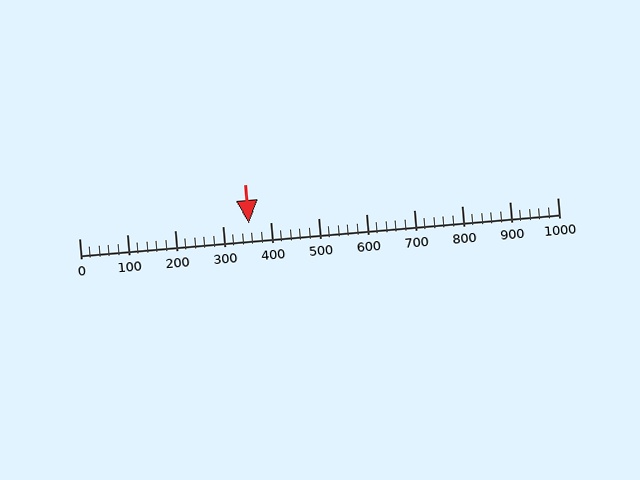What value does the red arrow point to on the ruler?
The red arrow points to approximately 354.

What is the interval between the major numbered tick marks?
The major tick marks are spaced 100 units apart.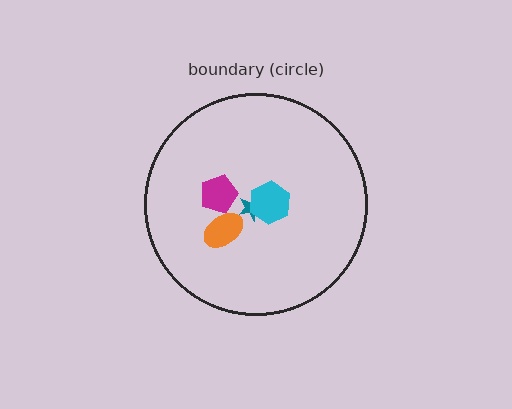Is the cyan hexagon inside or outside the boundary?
Inside.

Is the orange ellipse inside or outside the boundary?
Inside.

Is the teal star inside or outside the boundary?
Inside.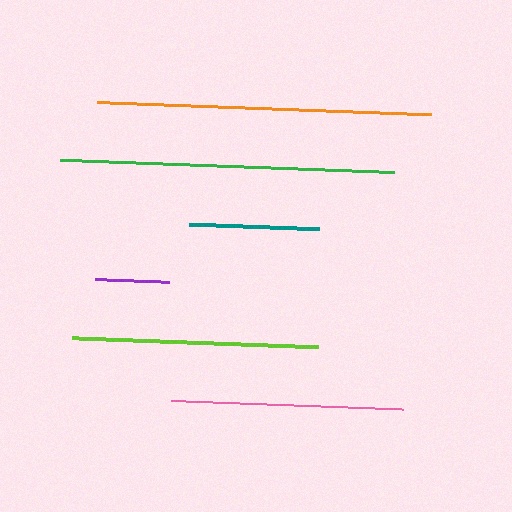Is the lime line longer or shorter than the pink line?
The lime line is longer than the pink line.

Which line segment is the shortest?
The purple line is the shortest at approximately 74 pixels.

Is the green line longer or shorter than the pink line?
The green line is longer than the pink line.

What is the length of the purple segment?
The purple segment is approximately 74 pixels long.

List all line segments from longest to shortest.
From longest to shortest: orange, green, lime, pink, teal, purple.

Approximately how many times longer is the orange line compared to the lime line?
The orange line is approximately 1.4 times the length of the lime line.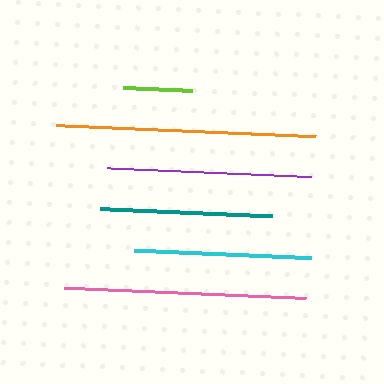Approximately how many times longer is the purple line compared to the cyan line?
The purple line is approximately 1.1 times the length of the cyan line.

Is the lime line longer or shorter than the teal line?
The teal line is longer than the lime line.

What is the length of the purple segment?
The purple segment is approximately 203 pixels long.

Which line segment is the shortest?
The lime line is the shortest at approximately 69 pixels.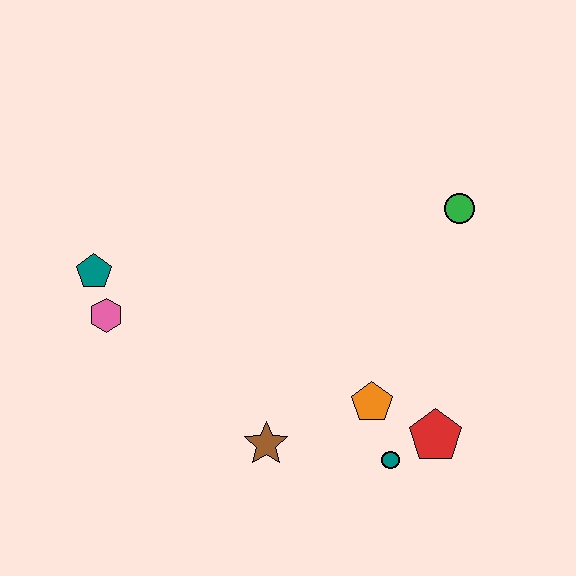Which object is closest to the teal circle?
The red pentagon is closest to the teal circle.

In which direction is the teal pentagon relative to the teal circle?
The teal pentagon is to the left of the teal circle.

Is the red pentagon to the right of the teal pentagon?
Yes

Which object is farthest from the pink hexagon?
The green circle is farthest from the pink hexagon.